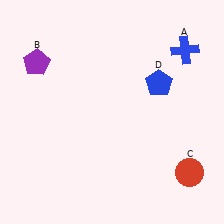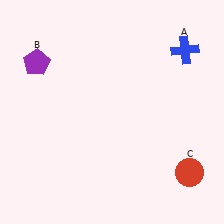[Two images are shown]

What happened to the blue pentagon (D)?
The blue pentagon (D) was removed in Image 2. It was in the top-right area of Image 1.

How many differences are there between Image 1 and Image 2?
There is 1 difference between the two images.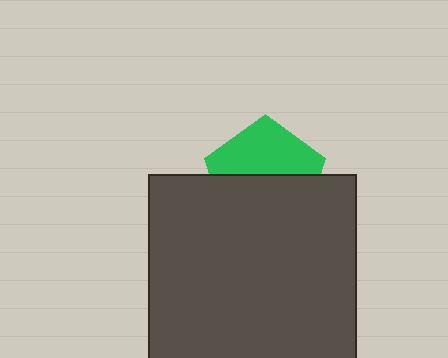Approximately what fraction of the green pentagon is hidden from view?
Roughly 55% of the green pentagon is hidden behind the dark gray square.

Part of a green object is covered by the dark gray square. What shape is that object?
It is a pentagon.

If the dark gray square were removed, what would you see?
You would see the complete green pentagon.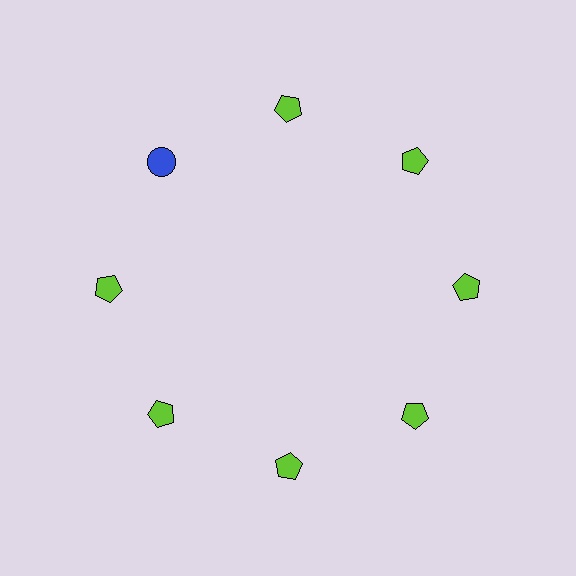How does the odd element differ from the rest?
It differs in both color (blue instead of lime) and shape (circle instead of pentagon).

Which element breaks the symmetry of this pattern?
The blue circle at roughly the 10 o'clock position breaks the symmetry. All other shapes are lime pentagons.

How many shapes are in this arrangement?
There are 8 shapes arranged in a ring pattern.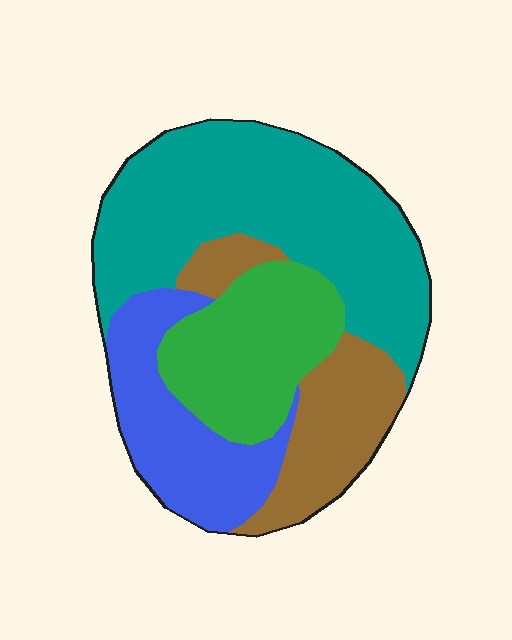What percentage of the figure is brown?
Brown covers 18% of the figure.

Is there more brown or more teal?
Teal.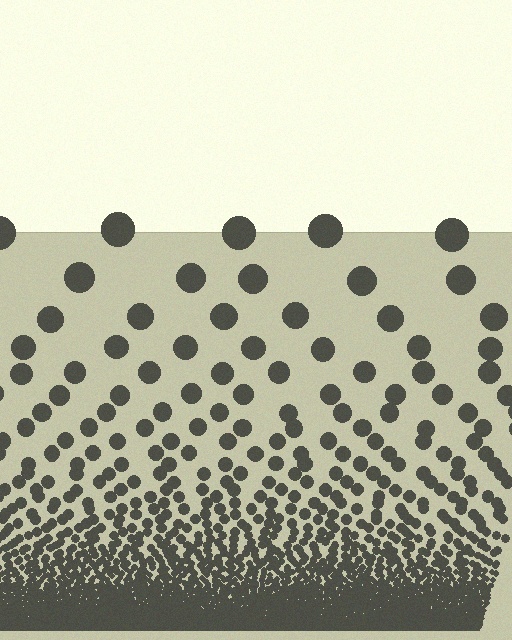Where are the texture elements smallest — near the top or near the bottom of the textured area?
Near the bottom.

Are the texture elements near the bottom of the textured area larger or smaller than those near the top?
Smaller. The gradient is inverted — elements near the bottom are smaller and denser.